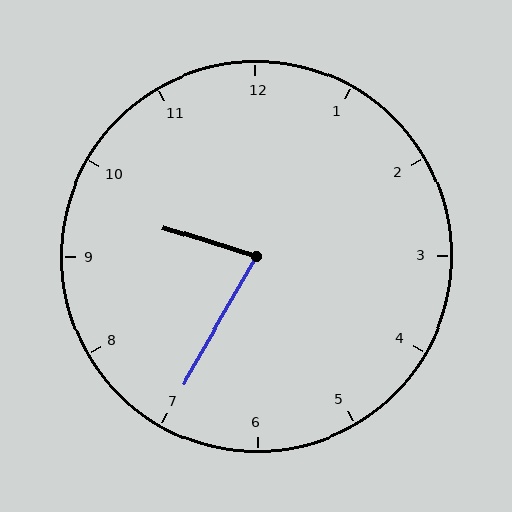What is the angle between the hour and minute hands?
Approximately 78 degrees.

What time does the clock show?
9:35.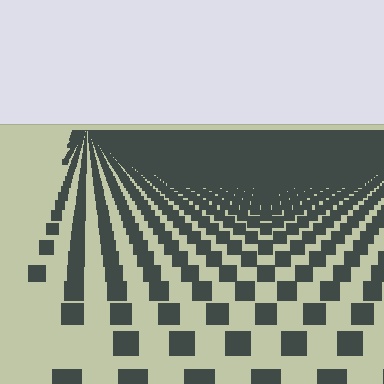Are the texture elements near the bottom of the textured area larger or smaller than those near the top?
Larger. Near the bottom, elements are closer to the viewer and appear at a bigger on-screen size.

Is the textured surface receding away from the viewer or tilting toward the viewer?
The surface is receding away from the viewer. Texture elements get smaller and denser toward the top.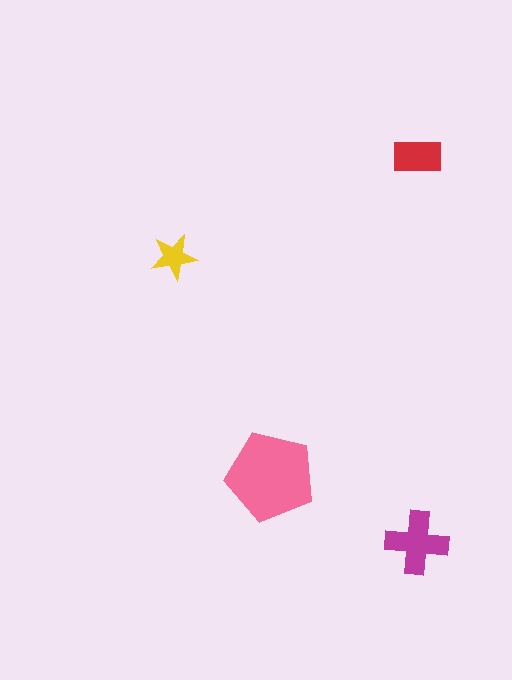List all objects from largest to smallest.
The pink pentagon, the magenta cross, the red rectangle, the yellow star.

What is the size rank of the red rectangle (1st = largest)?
3rd.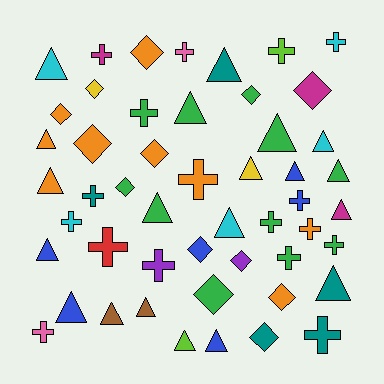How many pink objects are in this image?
There are 2 pink objects.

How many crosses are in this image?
There are 17 crosses.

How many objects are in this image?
There are 50 objects.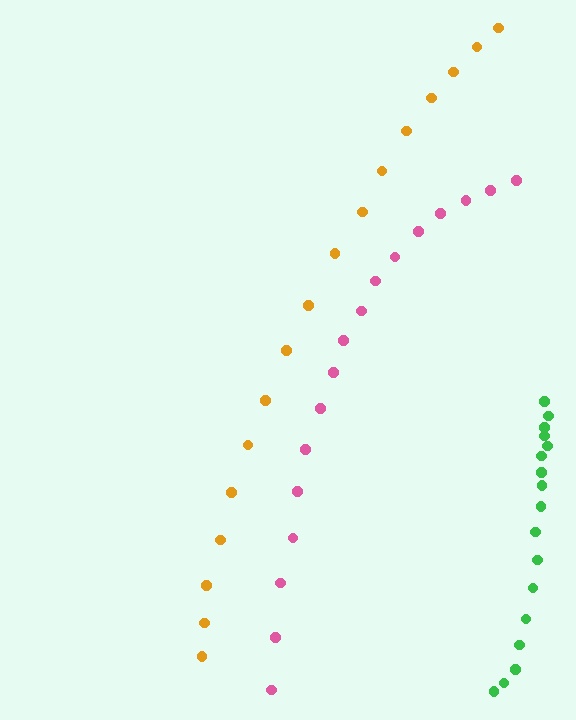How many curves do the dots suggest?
There are 3 distinct paths.